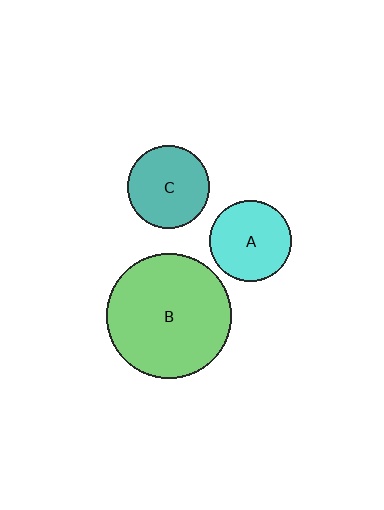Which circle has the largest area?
Circle B (green).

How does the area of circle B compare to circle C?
Approximately 2.3 times.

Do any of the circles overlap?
No, none of the circles overlap.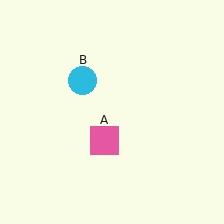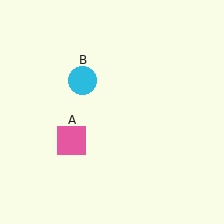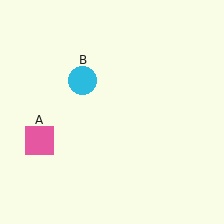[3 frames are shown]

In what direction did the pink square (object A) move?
The pink square (object A) moved left.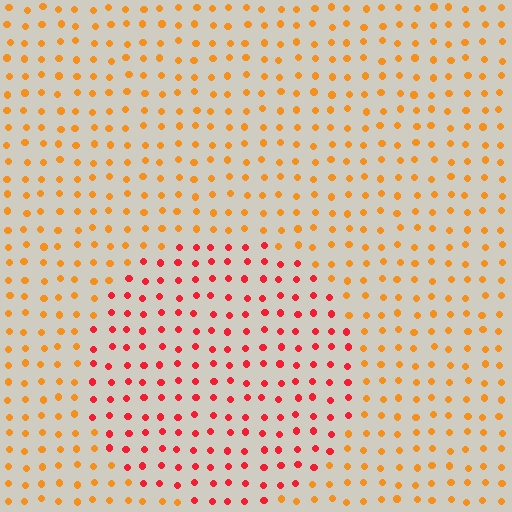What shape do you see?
I see a circle.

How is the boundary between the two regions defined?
The boundary is defined purely by a slight shift in hue (about 38 degrees). Spacing, size, and orientation are identical on both sides.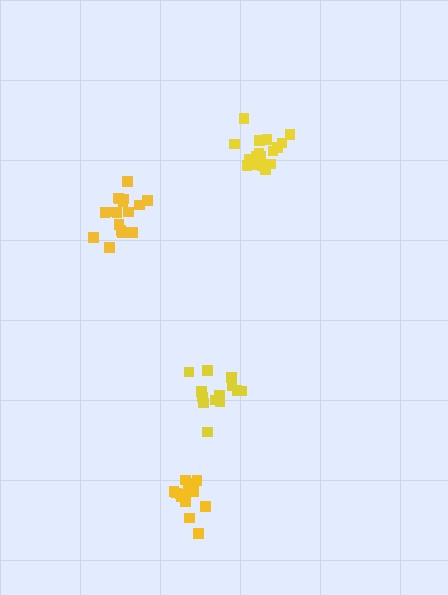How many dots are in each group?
Group 1: 14 dots, Group 2: 17 dots, Group 3: 13 dots, Group 4: 17 dots (61 total).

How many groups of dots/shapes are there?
There are 4 groups.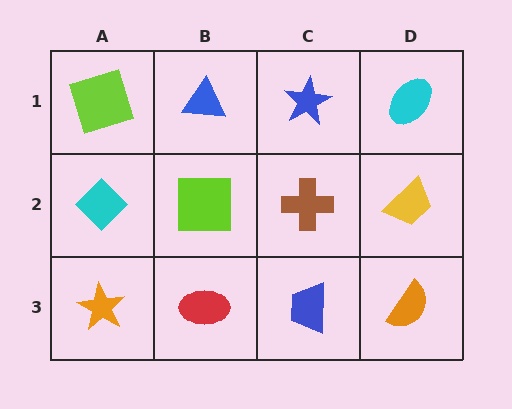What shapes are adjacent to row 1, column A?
A cyan diamond (row 2, column A), a blue triangle (row 1, column B).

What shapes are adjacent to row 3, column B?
A lime square (row 2, column B), an orange star (row 3, column A), a blue trapezoid (row 3, column C).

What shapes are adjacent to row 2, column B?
A blue triangle (row 1, column B), a red ellipse (row 3, column B), a cyan diamond (row 2, column A), a brown cross (row 2, column C).